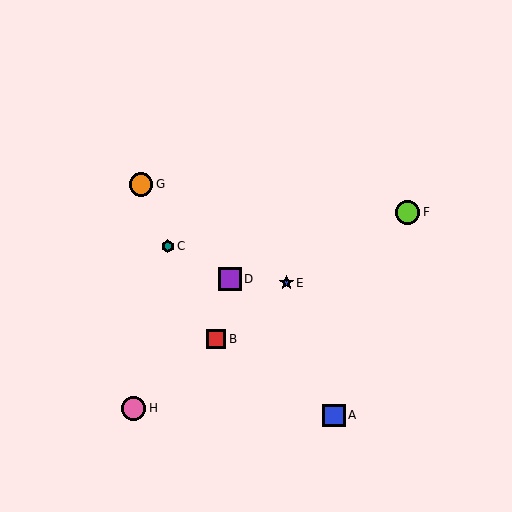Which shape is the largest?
The lime circle (labeled F) is the largest.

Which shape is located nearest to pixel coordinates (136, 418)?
The pink circle (labeled H) at (134, 408) is nearest to that location.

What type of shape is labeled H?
Shape H is a pink circle.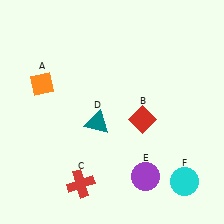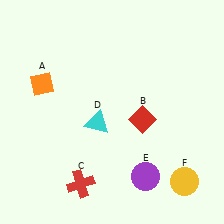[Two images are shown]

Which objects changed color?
D changed from teal to cyan. F changed from cyan to yellow.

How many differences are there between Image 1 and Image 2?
There are 2 differences between the two images.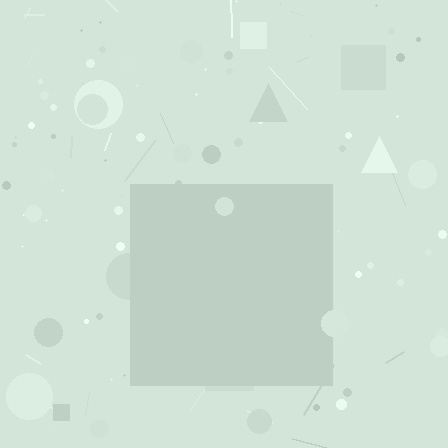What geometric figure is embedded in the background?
A square is embedded in the background.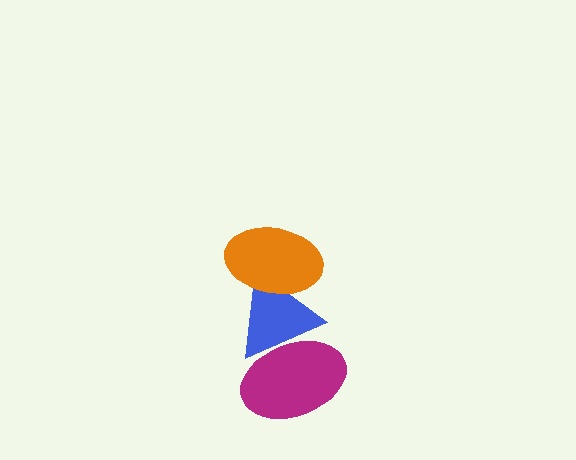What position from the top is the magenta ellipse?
The magenta ellipse is 3rd from the top.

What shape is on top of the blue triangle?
The orange ellipse is on top of the blue triangle.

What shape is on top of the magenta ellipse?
The blue triangle is on top of the magenta ellipse.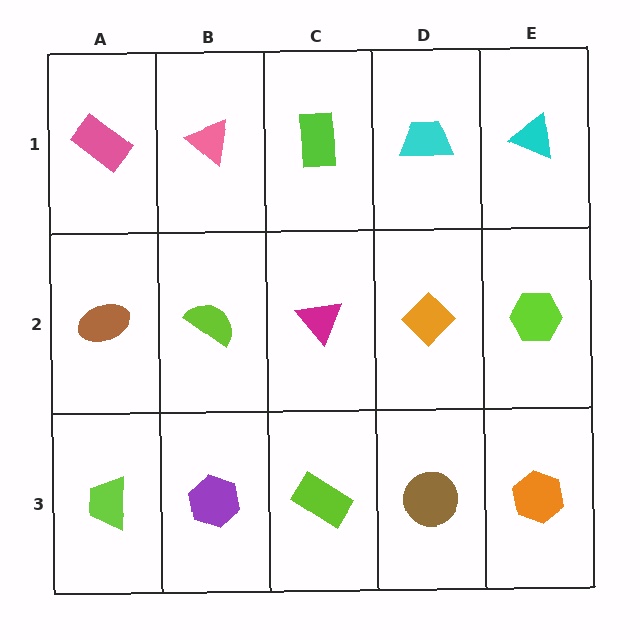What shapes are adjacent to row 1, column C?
A magenta triangle (row 2, column C), a pink triangle (row 1, column B), a cyan trapezoid (row 1, column D).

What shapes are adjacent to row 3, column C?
A magenta triangle (row 2, column C), a purple hexagon (row 3, column B), a brown circle (row 3, column D).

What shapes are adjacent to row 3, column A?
A brown ellipse (row 2, column A), a purple hexagon (row 3, column B).